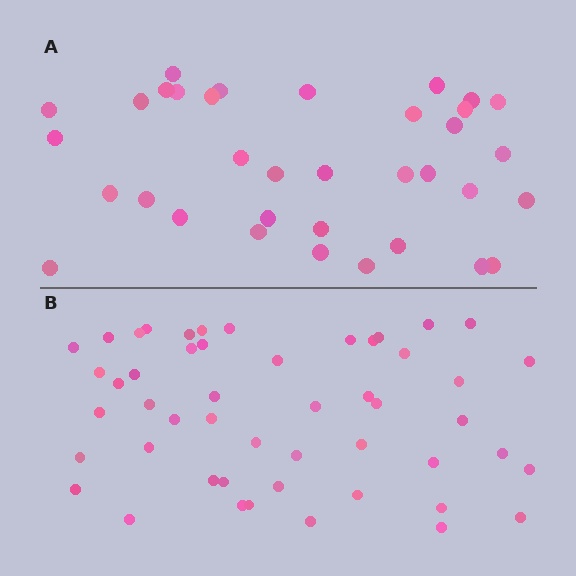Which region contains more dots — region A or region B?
Region B (the bottom region) has more dots.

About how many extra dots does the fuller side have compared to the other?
Region B has approximately 15 more dots than region A.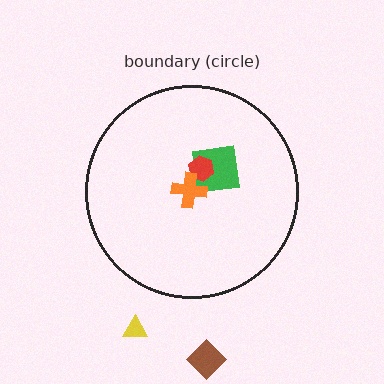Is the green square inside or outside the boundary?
Inside.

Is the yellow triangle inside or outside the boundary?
Outside.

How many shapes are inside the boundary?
3 inside, 2 outside.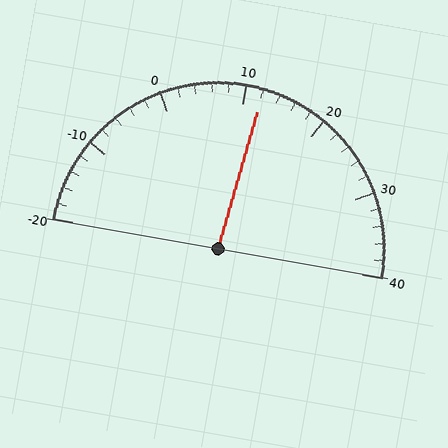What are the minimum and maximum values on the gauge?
The gauge ranges from -20 to 40.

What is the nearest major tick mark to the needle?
The nearest major tick mark is 10.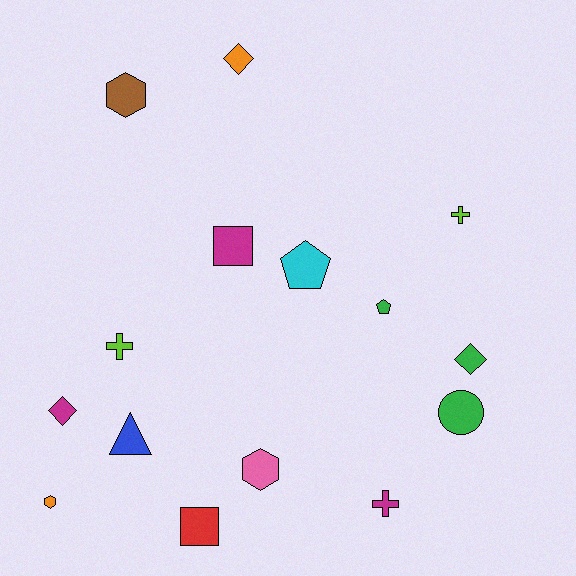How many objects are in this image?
There are 15 objects.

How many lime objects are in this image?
There are 2 lime objects.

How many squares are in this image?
There are 2 squares.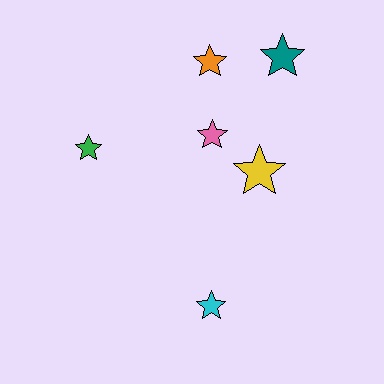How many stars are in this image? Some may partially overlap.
There are 6 stars.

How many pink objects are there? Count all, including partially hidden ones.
There is 1 pink object.